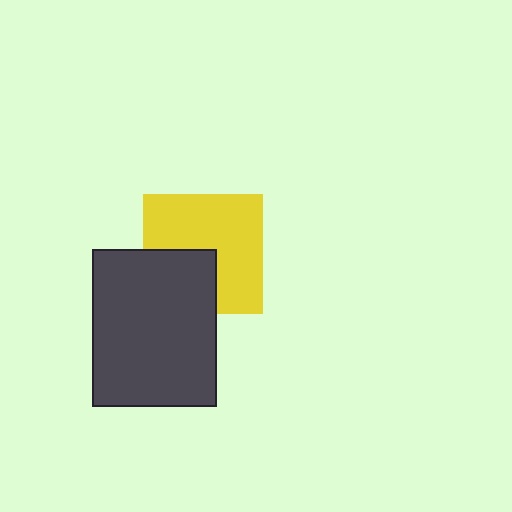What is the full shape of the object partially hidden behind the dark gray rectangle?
The partially hidden object is a yellow square.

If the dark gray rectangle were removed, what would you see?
You would see the complete yellow square.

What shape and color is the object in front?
The object in front is a dark gray rectangle.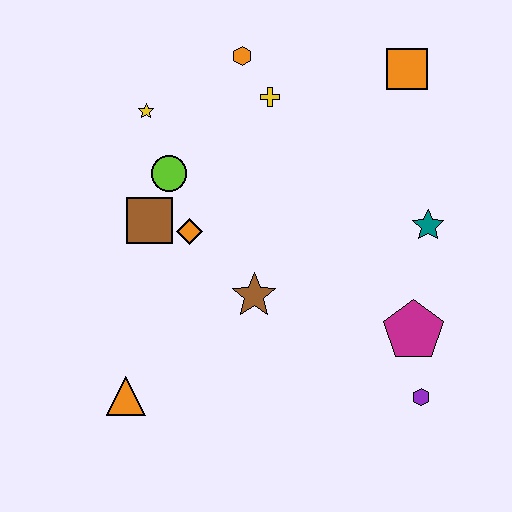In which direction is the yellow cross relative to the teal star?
The yellow cross is to the left of the teal star.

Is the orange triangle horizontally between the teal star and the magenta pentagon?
No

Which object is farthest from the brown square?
The purple hexagon is farthest from the brown square.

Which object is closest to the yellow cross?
The orange hexagon is closest to the yellow cross.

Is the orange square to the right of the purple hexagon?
No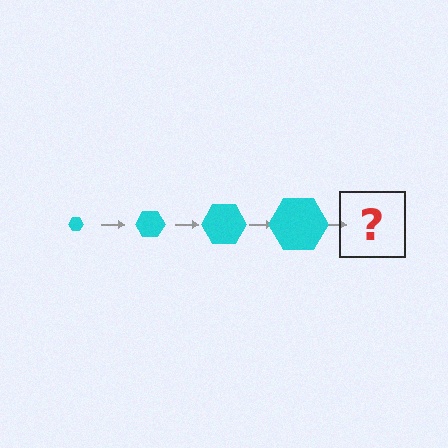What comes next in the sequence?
The next element should be a cyan hexagon, larger than the previous one.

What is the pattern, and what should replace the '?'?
The pattern is that the hexagon gets progressively larger each step. The '?' should be a cyan hexagon, larger than the previous one.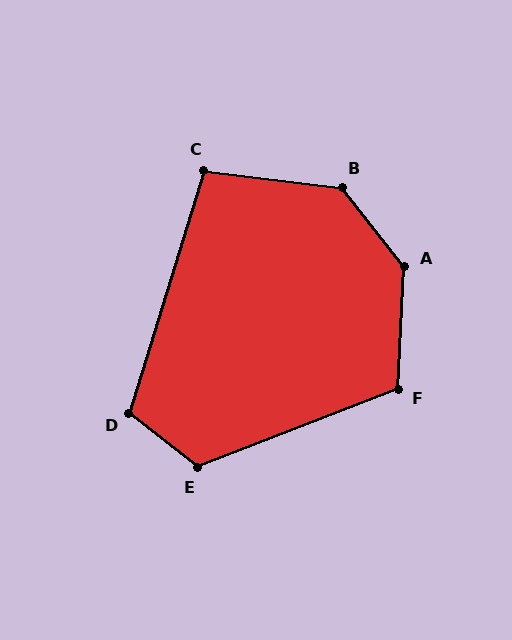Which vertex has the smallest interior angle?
C, at approximately 100 degrees.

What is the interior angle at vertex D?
Approximately 110 degrees (obtuse).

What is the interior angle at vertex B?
Approximately 135 degrees (obtuse).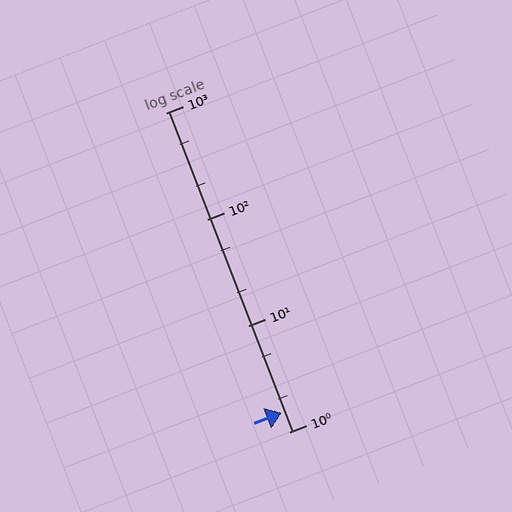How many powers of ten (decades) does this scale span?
The scale spans 3 decades, from 1 to 1000.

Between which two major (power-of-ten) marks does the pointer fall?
The pointer is between 1 and 10.